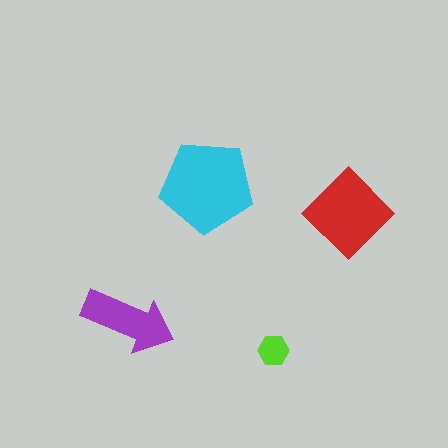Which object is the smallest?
The lime hexagon.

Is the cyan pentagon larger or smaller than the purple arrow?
Larger.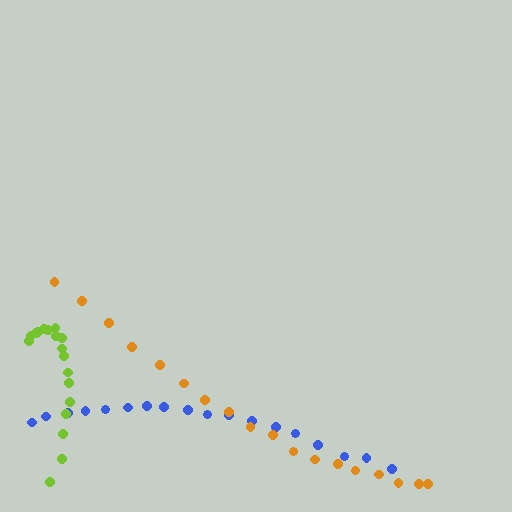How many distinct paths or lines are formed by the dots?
There are 3 distinct paths.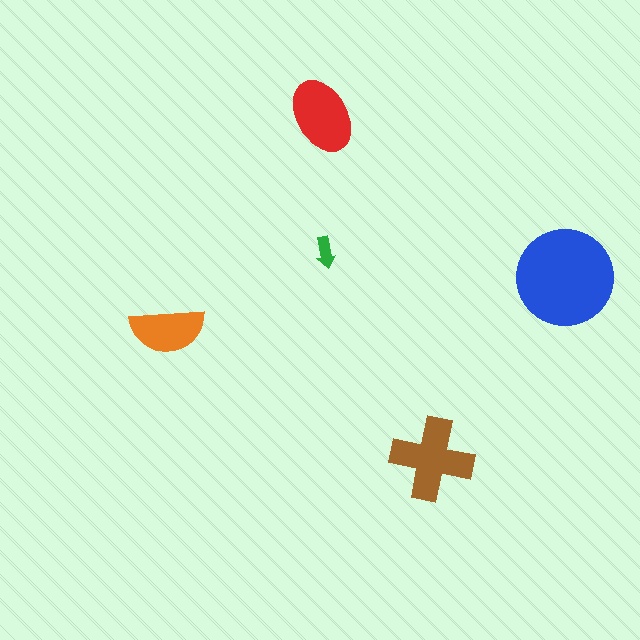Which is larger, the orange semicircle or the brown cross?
The brown cross.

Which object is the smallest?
The green arrow.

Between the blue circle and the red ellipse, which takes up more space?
The blue circle.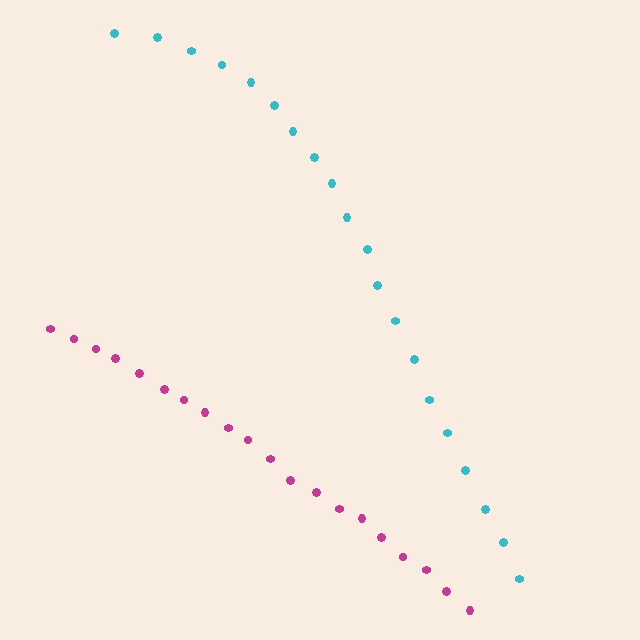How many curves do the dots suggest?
There are 2 distinct paths.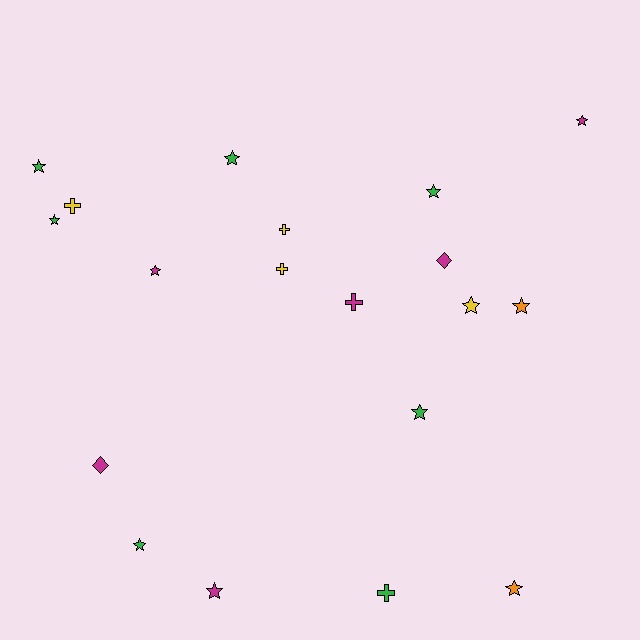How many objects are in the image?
There are 19 objects.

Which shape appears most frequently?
Star, with 12 objects.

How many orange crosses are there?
There are no orange crosses.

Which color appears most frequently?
Green, with 7 objects.